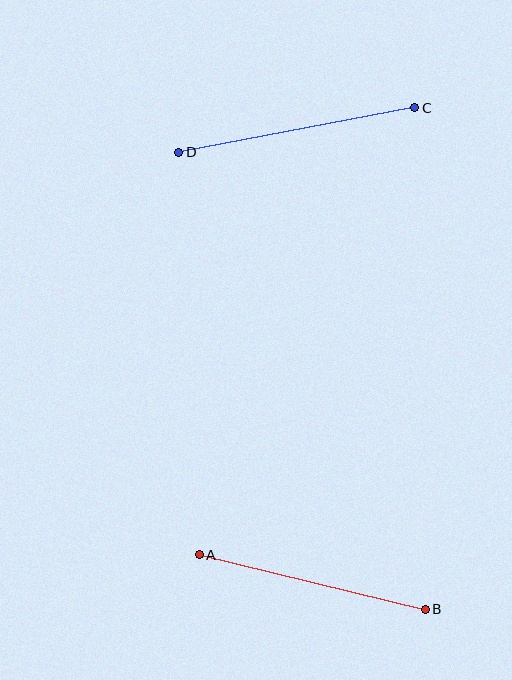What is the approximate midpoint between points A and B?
The midpoint is at approximately (312, 582) pixels.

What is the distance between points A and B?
The distance is approximately 232 pixels.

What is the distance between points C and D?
The distance is approximately 240 pixels.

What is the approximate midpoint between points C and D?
The midpoint is at approximately (297, 130) pixels.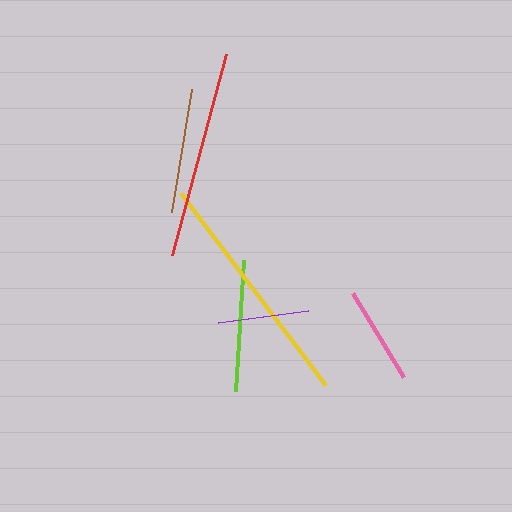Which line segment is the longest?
The yellow line is the longest at approximately 241 pixels.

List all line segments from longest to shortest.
From longest to shortest: yellow, red, lime, brown, pink, purple.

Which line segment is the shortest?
The purple line is the shortest at approximately 90 pixels.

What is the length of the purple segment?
The purple segment is approximately 90 pixels long.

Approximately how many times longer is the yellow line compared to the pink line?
The yellow line is approximately 2.5 times the length of the pink line.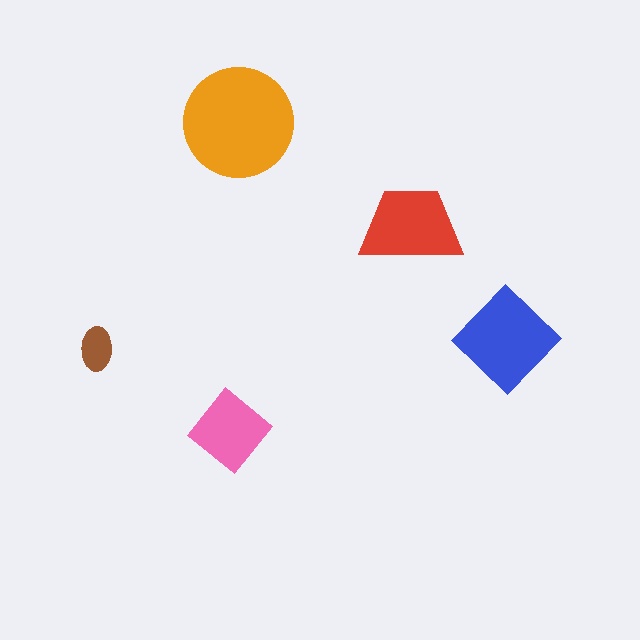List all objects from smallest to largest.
The brown ellipse, the pink diamond, the red trapezoid, the blue diamond, the orange circle.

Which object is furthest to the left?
The brown ellipse is leftmost.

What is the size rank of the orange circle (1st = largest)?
1st.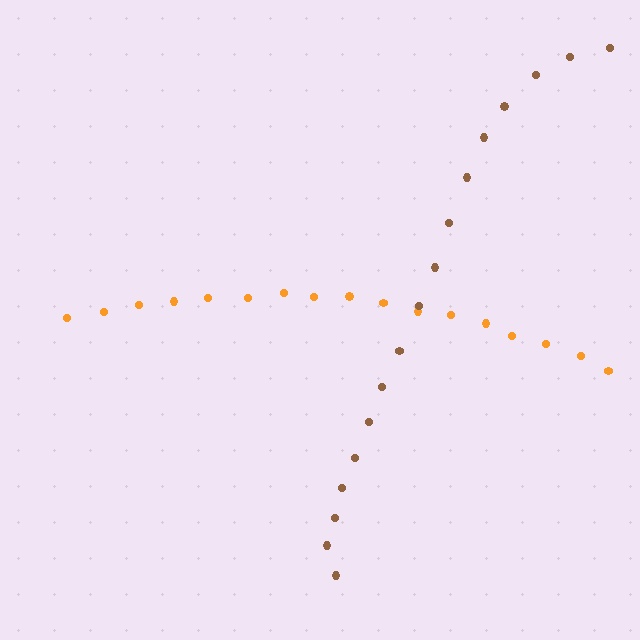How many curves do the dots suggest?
There are 2 distinct paths.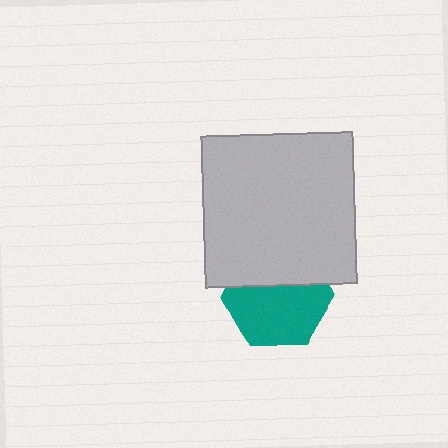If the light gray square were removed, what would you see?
You would see the complete teal hexagon.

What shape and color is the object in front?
The object in front is a light gray square.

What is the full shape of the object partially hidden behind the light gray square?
The partially hidden object is a teal hexagon.